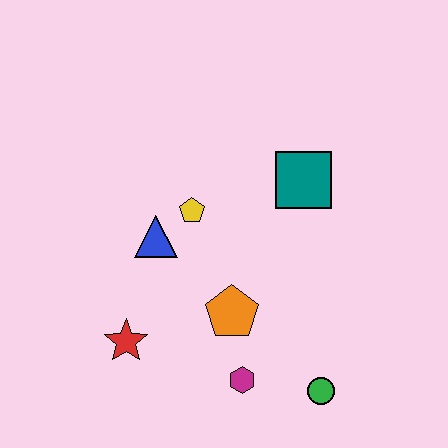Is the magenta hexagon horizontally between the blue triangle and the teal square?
Yes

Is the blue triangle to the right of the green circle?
No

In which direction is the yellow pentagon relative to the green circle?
The yellow pentagon is above the green circle.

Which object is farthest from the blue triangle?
The green circle is farthest from the blue triangle.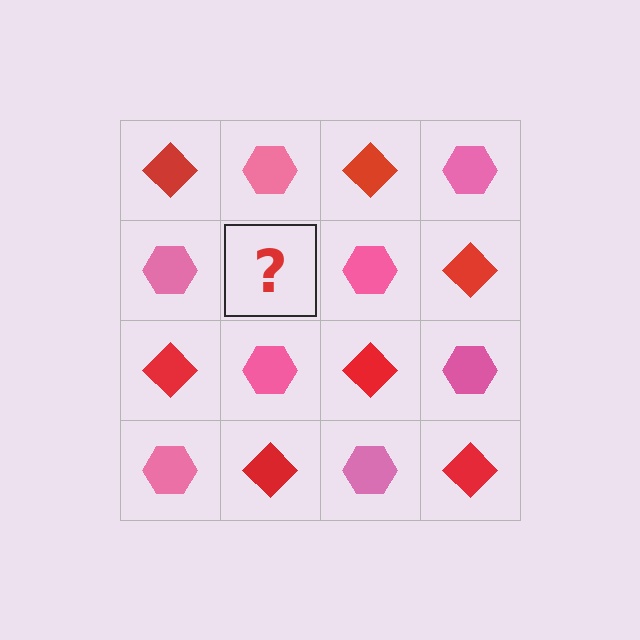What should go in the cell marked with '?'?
The missing cell should contain a red diamond.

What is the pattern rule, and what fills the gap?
The rule is that it alternates red diamond and pink hexagon in a checkerboard pattern. The gap should be filled with a red diamond.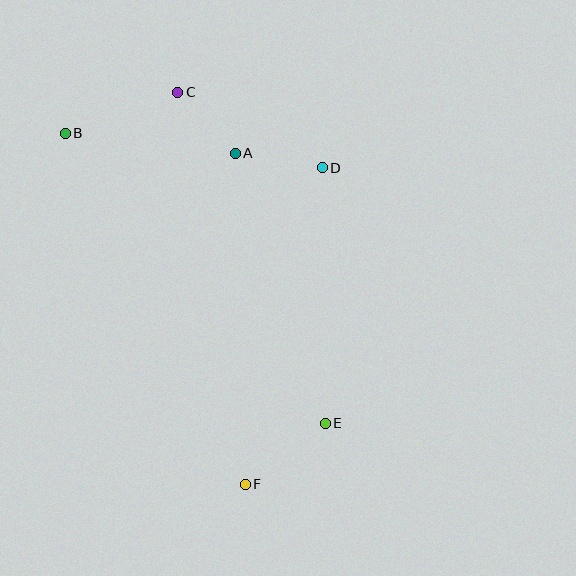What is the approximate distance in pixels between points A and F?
The distance between A and F is approximately 331 pixels.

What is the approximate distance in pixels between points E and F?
The distance between E and F is approximately 100 pixels.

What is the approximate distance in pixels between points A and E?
The distance between A and E is approximately 285 pixels.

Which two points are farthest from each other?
Points C and F are farthest from each other.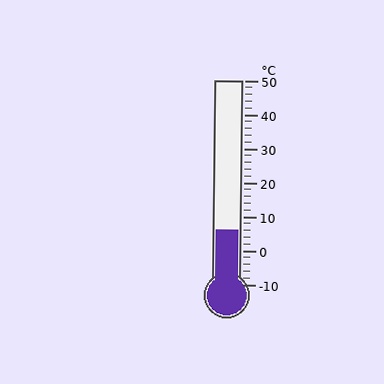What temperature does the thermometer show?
The thermometer shows approximately 6°C.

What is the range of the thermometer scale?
The thermometer scale ranges from -10°C to 50°C.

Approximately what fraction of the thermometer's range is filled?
The thermometer is filled to approximately 25% of its range.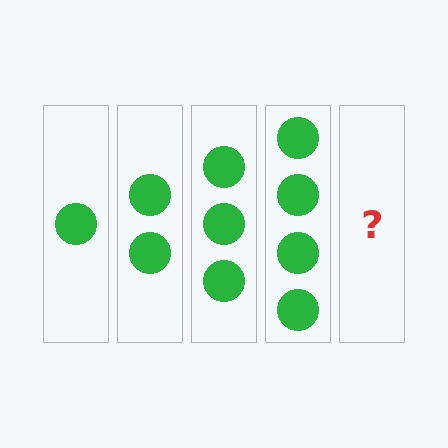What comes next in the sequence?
The next element should be 5 circles.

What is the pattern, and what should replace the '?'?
The pattern is that each step adds one more circle. The '?' should be 5 circles.